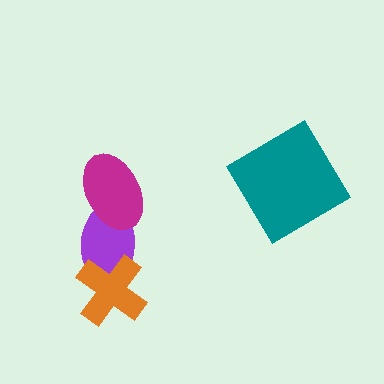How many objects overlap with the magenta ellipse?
1 object overlaps with the magenta ellipse.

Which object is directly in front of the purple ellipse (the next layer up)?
The magenta ellipse is directly in front of the purple ellipse.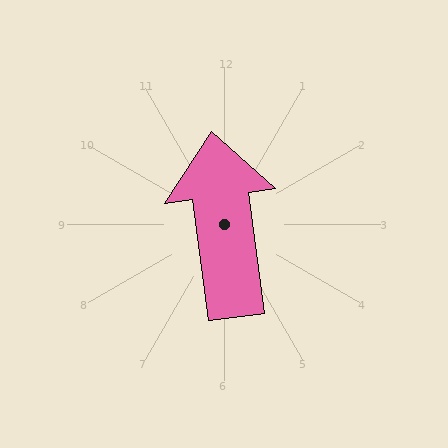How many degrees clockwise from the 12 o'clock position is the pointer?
Approximately 352 degrees.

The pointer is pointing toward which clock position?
Roughly 12 o'clock.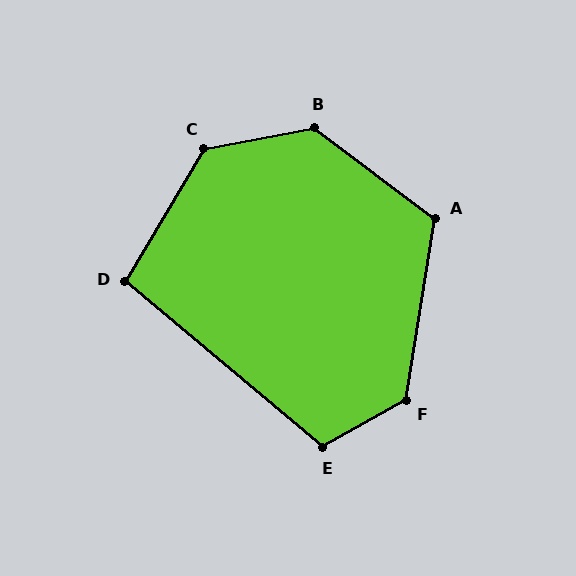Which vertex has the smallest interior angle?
D, at approximately 99 degrees.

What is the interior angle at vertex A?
Approximately 118 degrees (obtuse).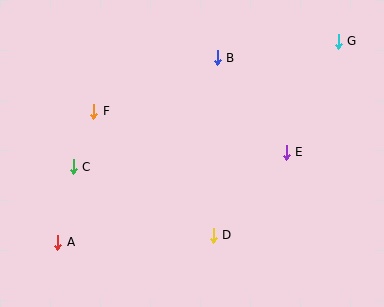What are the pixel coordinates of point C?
Point C is at (73, 167).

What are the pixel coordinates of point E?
Point E is at (286, 152).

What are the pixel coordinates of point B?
Point B is at (217, 58).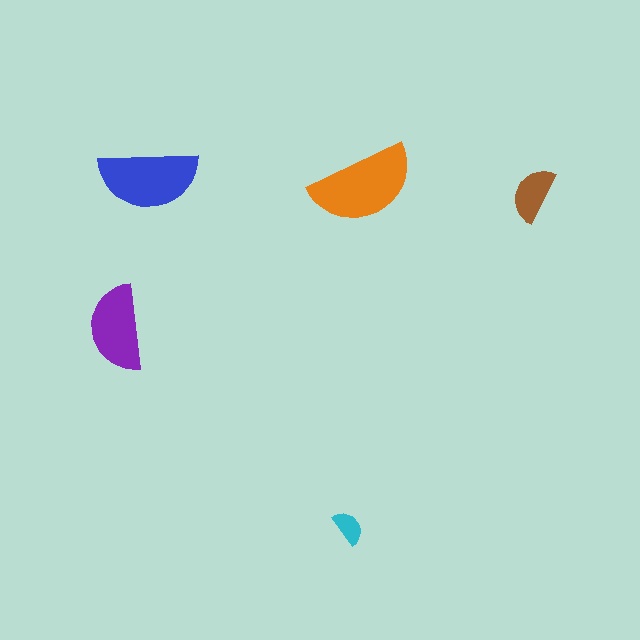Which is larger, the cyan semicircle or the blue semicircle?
The blue one.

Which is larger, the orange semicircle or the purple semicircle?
The orange one.